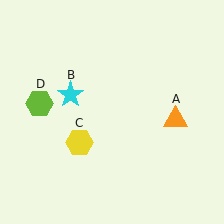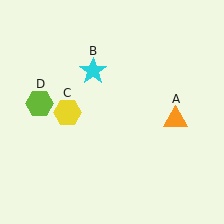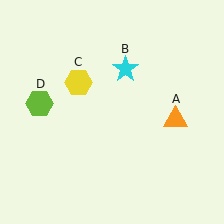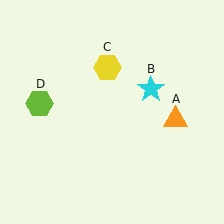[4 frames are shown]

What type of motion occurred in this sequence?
The cyan star (object B), yellow hexagon (object C) rotated clockwise around the center of the scene.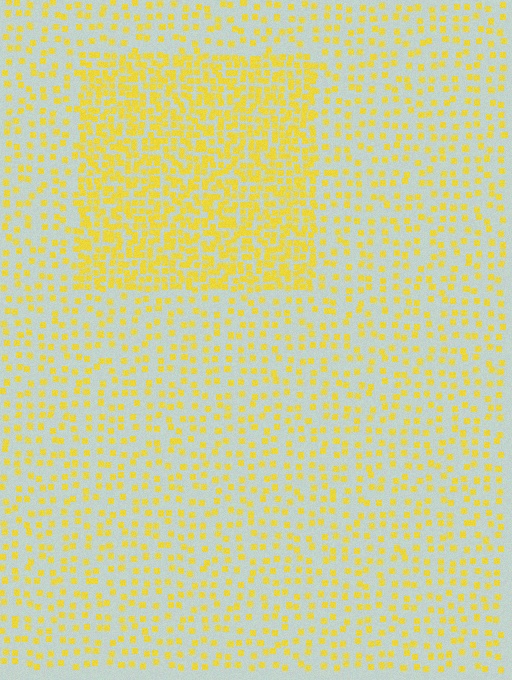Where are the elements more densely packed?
The elements are more densely packed inside the rectangle boundary.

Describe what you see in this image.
The image contains small yellow elements arranged at two different densities. A rectangle-shaped region is visible where the elements are more densely packed than the surrounding area.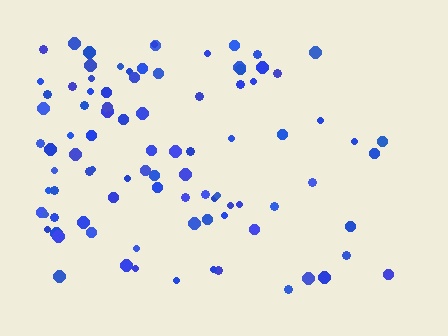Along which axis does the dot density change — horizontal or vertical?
Horizontal.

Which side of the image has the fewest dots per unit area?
The right.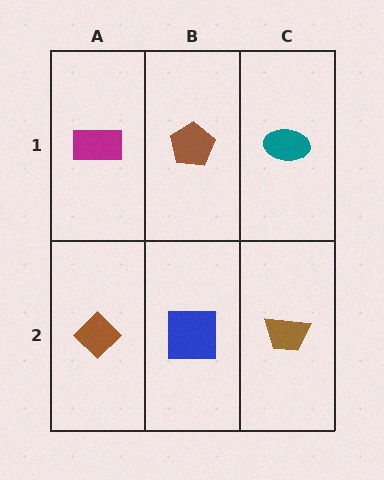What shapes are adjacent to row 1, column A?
A brown diamond (row 2, column A), a brown pentagon (row 1, column B).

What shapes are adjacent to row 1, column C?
A brown trapezoid (row 2, column C), a brown pentagon (row 1, column B).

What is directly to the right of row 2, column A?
A blue square.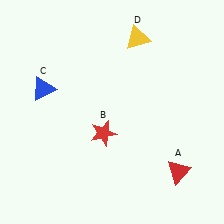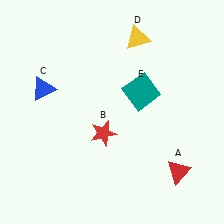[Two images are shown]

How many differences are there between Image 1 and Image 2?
There is 1 difference between the two images.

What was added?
A teal square (E) was added in Image 2.